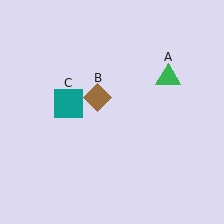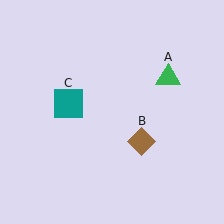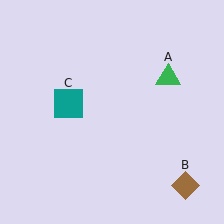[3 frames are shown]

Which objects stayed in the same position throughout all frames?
Green triangle (object A) and teal square (object C) remained stationary.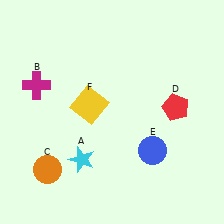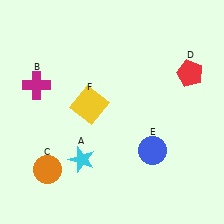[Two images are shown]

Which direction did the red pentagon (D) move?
The red pentagon (D) moved up.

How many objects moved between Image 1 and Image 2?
1 object moved between the two images.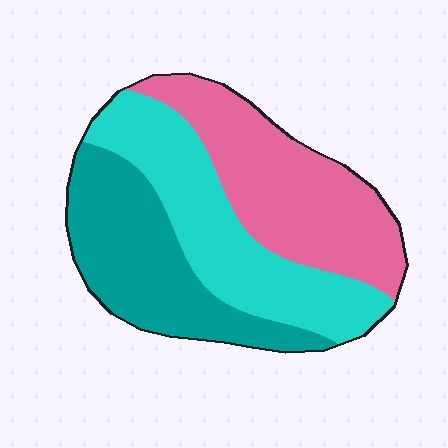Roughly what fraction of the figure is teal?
Teal takes up between a sixth and a third of the figure.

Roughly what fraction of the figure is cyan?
Cyan covers 34% of the figure.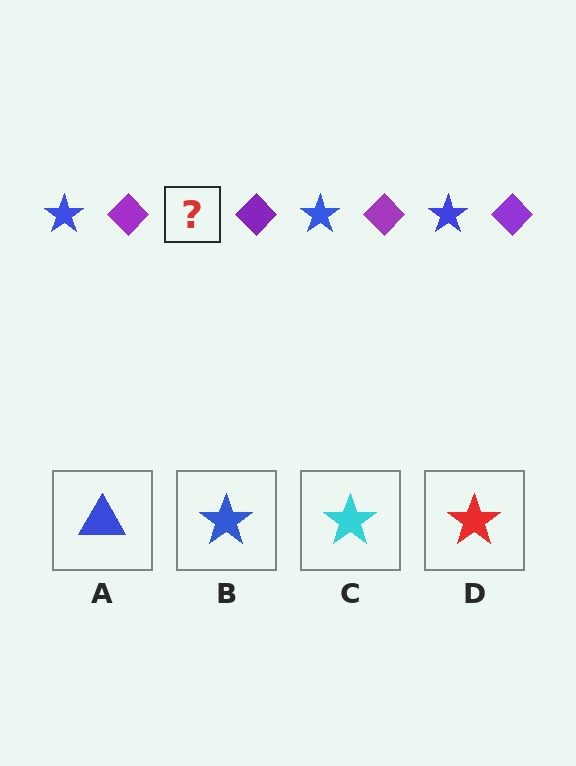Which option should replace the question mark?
Option B.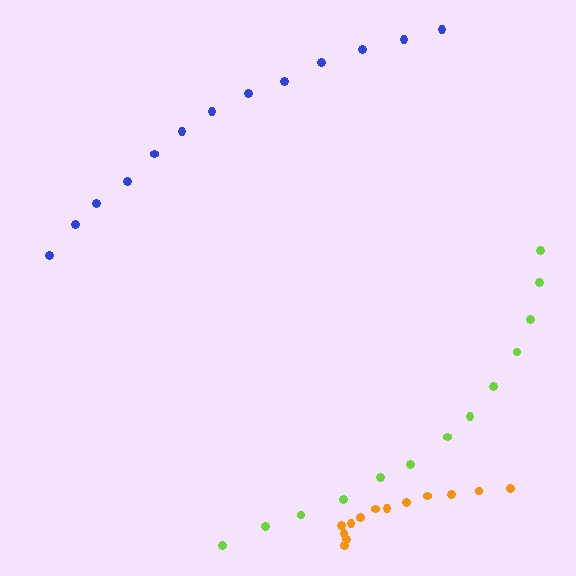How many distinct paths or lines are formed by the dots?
There are 3 distinct paths.